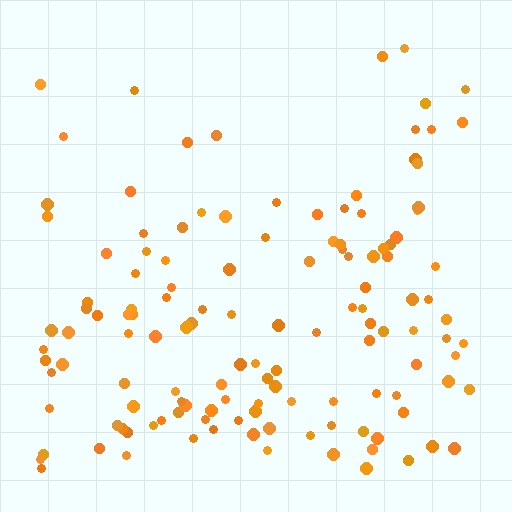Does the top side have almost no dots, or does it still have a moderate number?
Still a moderate number, just noticeably fewer than the bottom.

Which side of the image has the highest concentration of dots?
The bottom.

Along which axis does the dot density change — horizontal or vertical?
Vertical.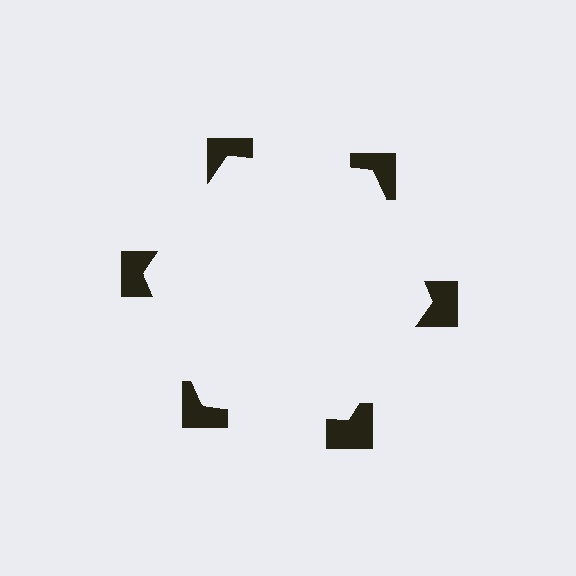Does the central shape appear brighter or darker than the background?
It typically appears slightly brighter than the background, even though no actual brightness change is drawn.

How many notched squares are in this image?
There are 6 — one at each vertex of the illusory hexagon.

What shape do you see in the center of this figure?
An illusory hexagon — its edges are inferred from the aligned wedge cuts in the notched squares, not physically drawn.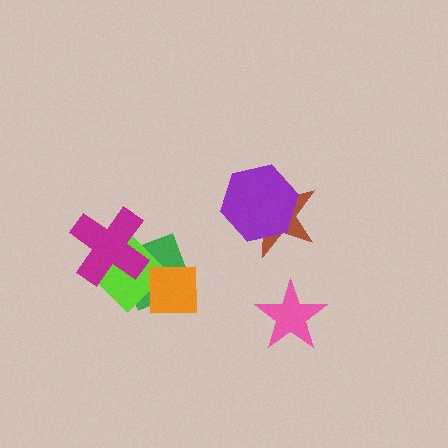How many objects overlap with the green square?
3 objects overlap with the green square.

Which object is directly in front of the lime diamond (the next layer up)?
The orange square is directly in front of the lime diamond.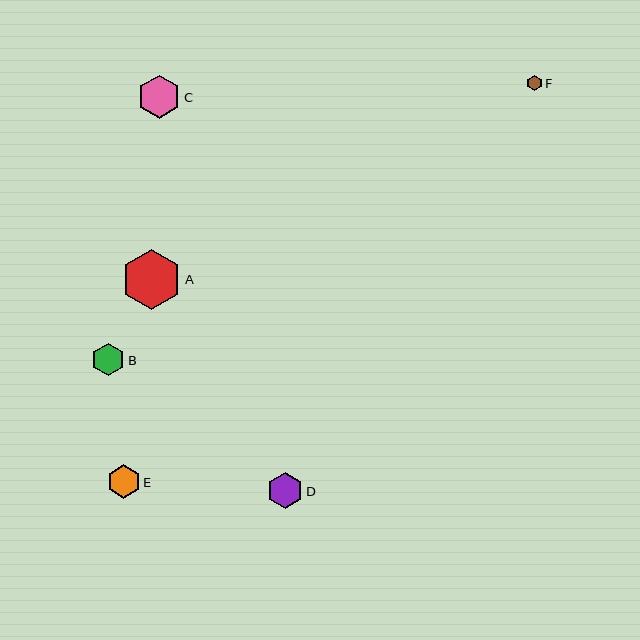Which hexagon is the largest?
Hexagon A is the largest with a size of approximately 60 pixels.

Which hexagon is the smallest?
Hexagon F is the smallest with a size of approximately 16 pixels.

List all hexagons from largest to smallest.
From largest to smallest: A, C, D, E, B, F.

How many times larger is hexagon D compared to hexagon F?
Hexagon D is approximately 2.2 times the size of hexagon F.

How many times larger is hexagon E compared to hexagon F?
Hexagon E is approximately 2.1 times the size of hexagon F.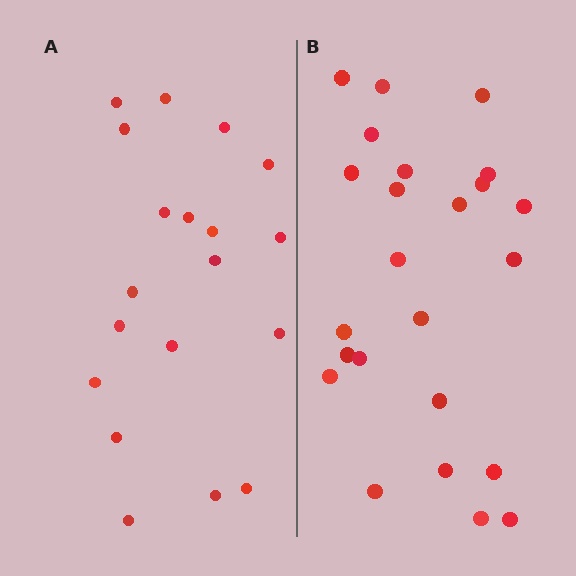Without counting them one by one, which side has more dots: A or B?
Region B (the right region) has more dots.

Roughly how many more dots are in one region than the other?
Region B has about 5 more dots than region A.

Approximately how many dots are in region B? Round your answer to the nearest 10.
About 20 dots. (The exact count is 24, which rounds to 20.)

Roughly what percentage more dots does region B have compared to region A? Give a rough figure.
About 25% more.